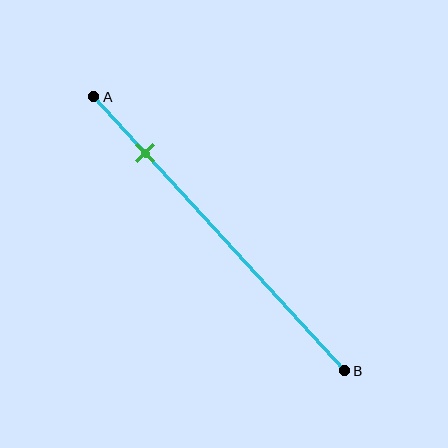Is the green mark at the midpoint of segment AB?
No, the mark is at about 20% from A, not at the 50% midpoint.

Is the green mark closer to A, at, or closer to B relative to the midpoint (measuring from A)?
The green mark is closer to point A than the midpoint of segment AB.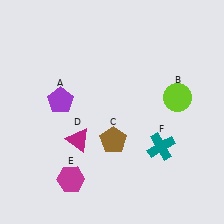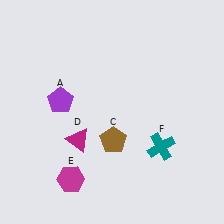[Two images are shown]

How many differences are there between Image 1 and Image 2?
There is 1 difference between the two images.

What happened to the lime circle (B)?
The lime circle (B) was removed in Image 2. It was in the top-right area of Image 1.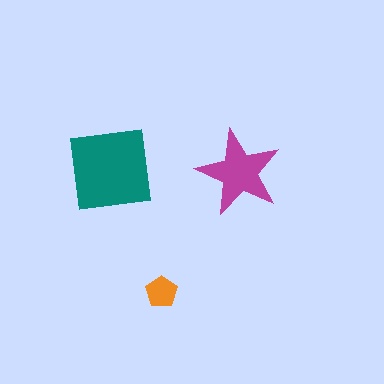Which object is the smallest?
The orange pentagon.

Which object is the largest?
The teal square.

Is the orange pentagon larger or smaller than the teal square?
Smaller.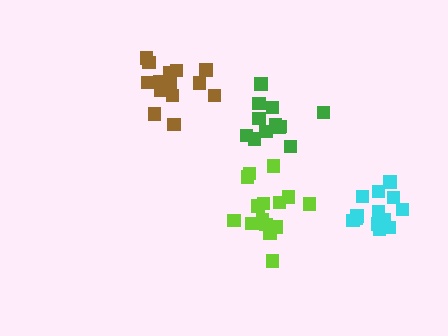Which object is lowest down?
The cyan cluster is bottommost.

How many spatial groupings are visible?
There are 4 spatial groupings.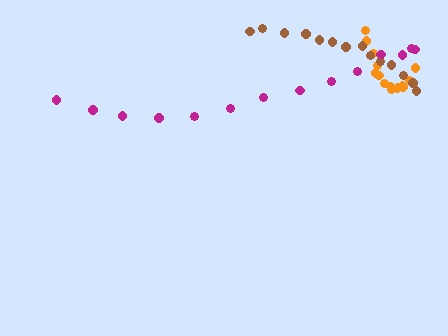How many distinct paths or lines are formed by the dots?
There are 3 distinct paths.